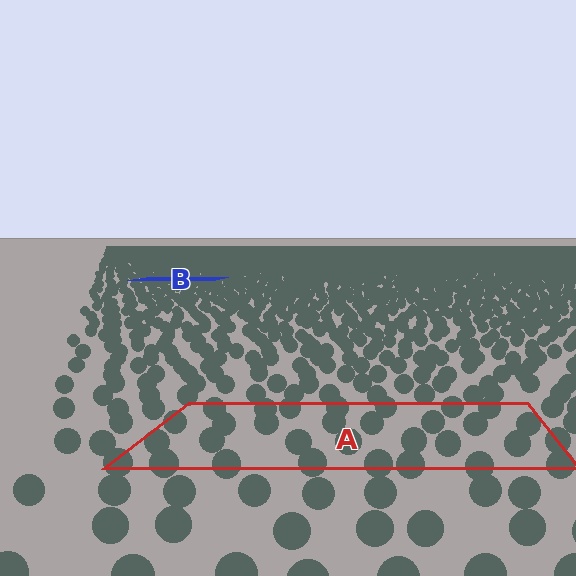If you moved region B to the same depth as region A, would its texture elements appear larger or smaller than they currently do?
They would appear larger. At a closer depth, the same texture elements are projected at a bigger on-screen size.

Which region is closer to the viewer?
Region A is closer. The texture elements there are larger and more spread out.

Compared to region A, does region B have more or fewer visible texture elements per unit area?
Region B has more texture elements per unit area — they are packed more densely because it is farther away.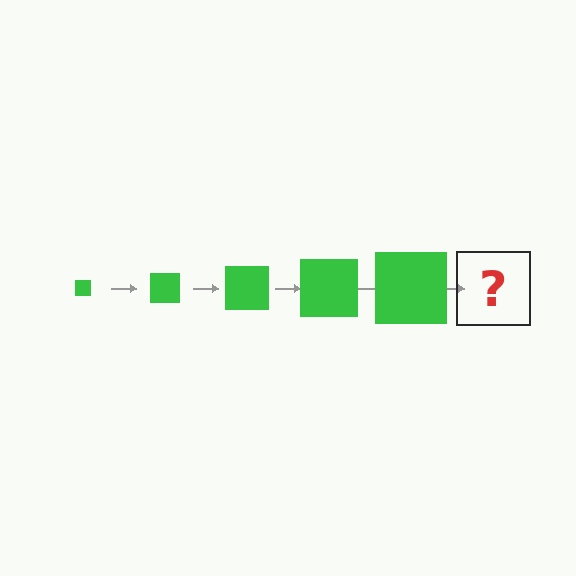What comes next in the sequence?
The next element should be a green square, larger than the previous one.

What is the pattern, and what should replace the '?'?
The pattern is that the square gets progressively larger each step. The '?' should be a green square, larger than the previous one.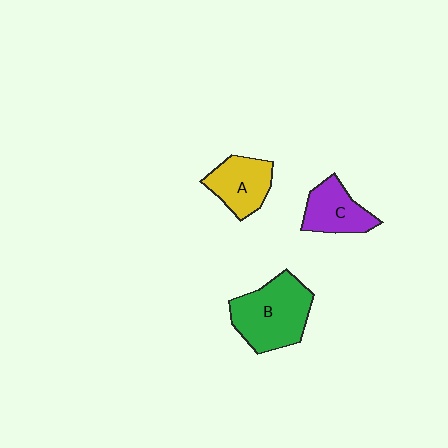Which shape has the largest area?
Shape B (green).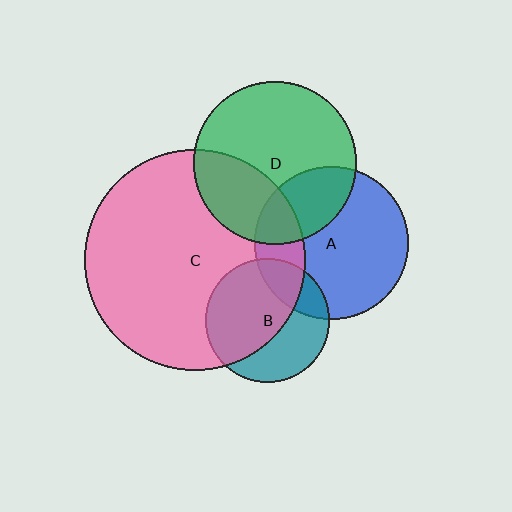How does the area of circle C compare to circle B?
Approximately 3.1 times.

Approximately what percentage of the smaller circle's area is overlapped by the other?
Approximately 25%.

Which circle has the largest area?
Circle C (pink).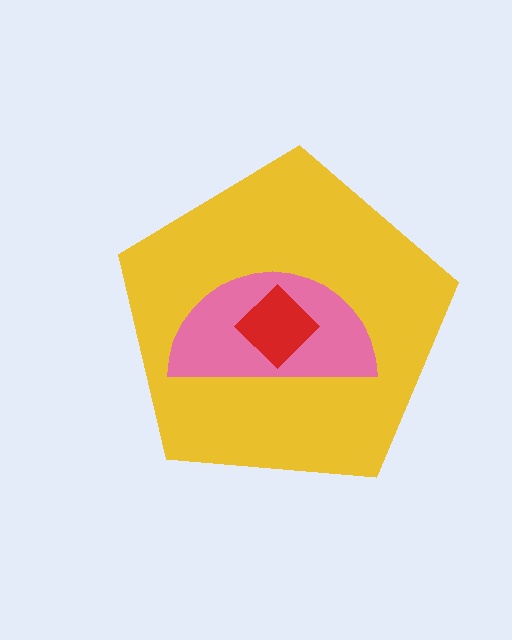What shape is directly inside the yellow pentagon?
The pink semicircle.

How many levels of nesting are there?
3.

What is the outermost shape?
The yellow pentagon.